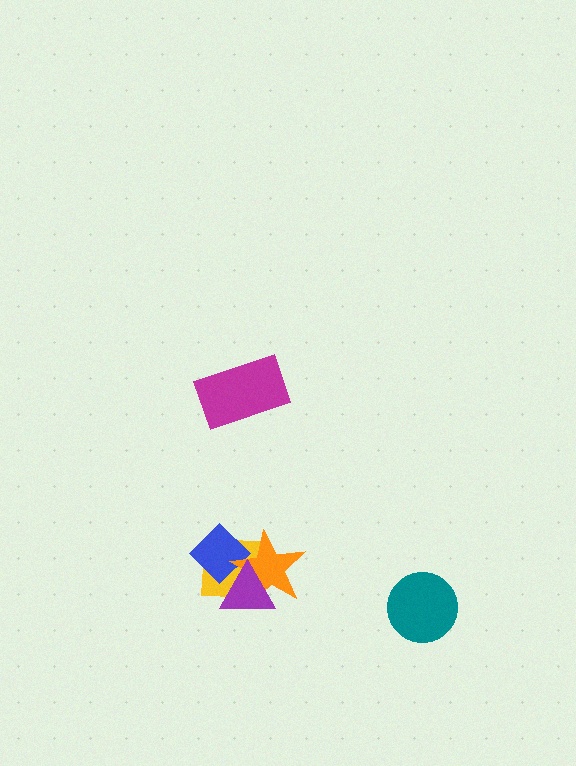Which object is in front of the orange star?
The purple triangle is in front of the orange star.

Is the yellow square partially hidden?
Yes, it is partially covered by another shape.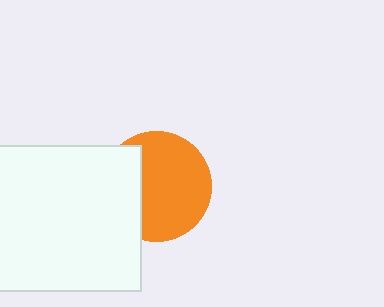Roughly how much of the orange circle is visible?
Most of it is visible (roughly 69%).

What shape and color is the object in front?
The object in front is a white square.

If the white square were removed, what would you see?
You would see the complete orange circle.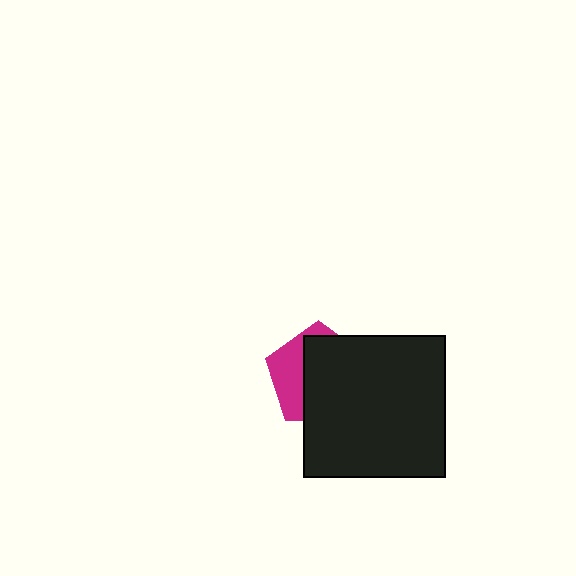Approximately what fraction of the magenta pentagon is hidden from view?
Roughly 65% of the magenta pentagon is hidden behind the black square.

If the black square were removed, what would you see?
You would see the complete magenta pentagon.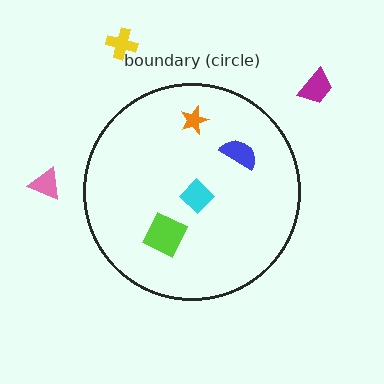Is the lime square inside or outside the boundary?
Inside.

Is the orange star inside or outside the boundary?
Inside.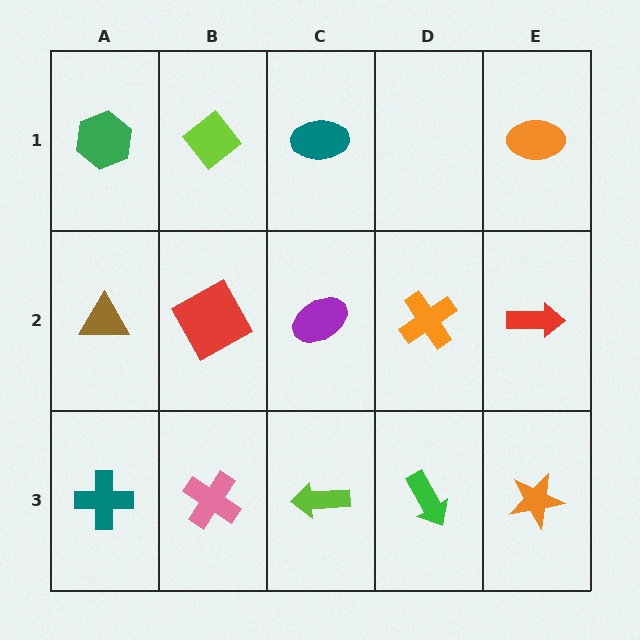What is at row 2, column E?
A red arrow.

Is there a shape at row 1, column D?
No, that cell is empty.